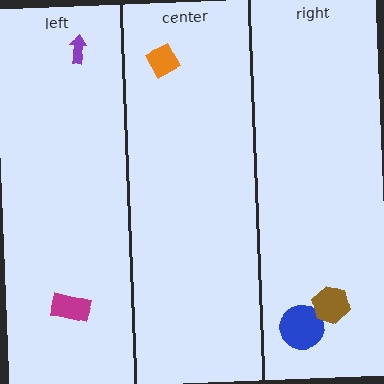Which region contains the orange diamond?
The center region.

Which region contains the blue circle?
The right region.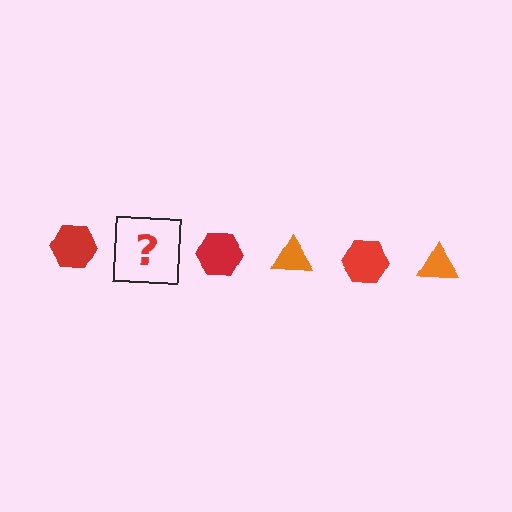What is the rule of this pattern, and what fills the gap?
The rule is that the pattern alternates between red hexagon and orange triangle. The gap should be filled with an orange triangle.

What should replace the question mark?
The question mark should be replaced with an orange triangle.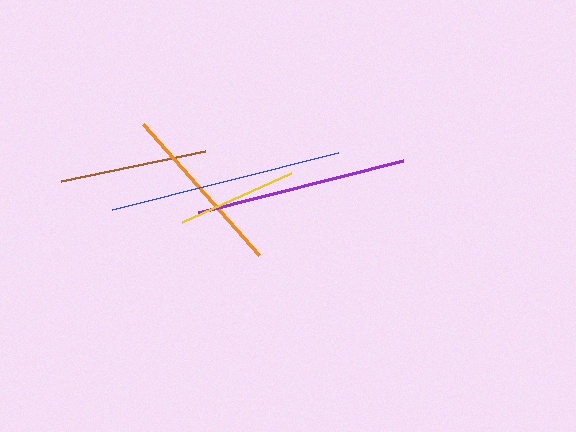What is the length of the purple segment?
The purple segment is approximately 211 pixels long.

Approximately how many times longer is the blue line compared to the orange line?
The blue line is approximately 1.3 times the length of the orange line.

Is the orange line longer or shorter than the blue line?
The blue line is longer than the orange line.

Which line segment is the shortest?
The yellow line is the shortest at approximately 120 pixels.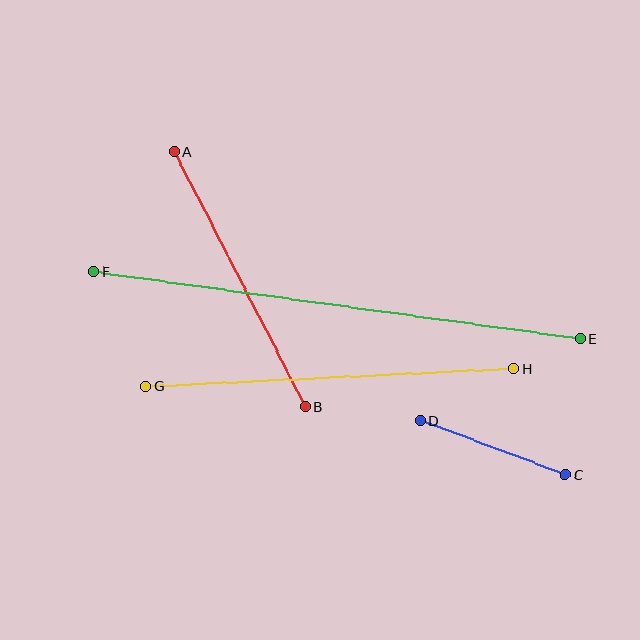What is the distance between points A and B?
The distance is approximately 287 pixels.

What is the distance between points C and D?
The distance is approximately 155 pixels.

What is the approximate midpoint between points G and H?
The midpoint is at approximately (330, 378) pixels.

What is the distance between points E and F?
The distance is approximately 491 pixels.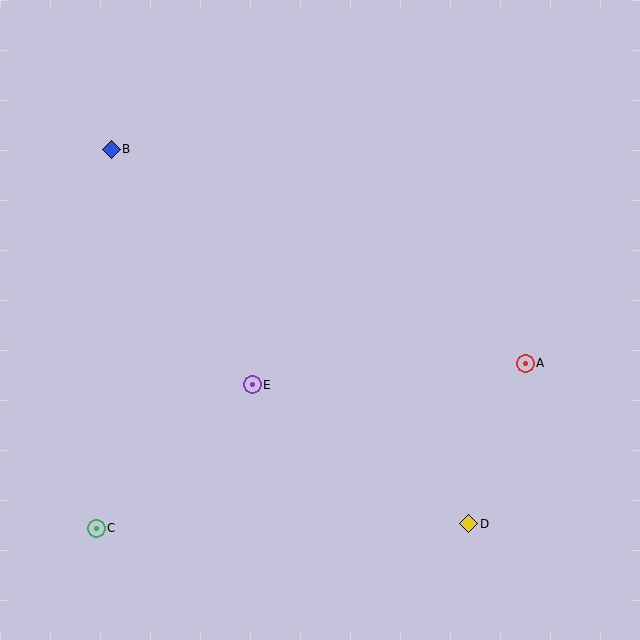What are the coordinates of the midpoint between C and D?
The midpoint between C and D is at (283, 526).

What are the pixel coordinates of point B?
Point B is at (111, 149).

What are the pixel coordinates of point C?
Point C is at (96, 528).